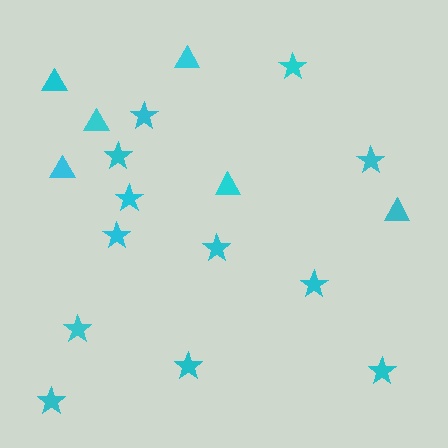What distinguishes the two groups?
There are 2 groups: one group of stars (12) and one group of triangles (6).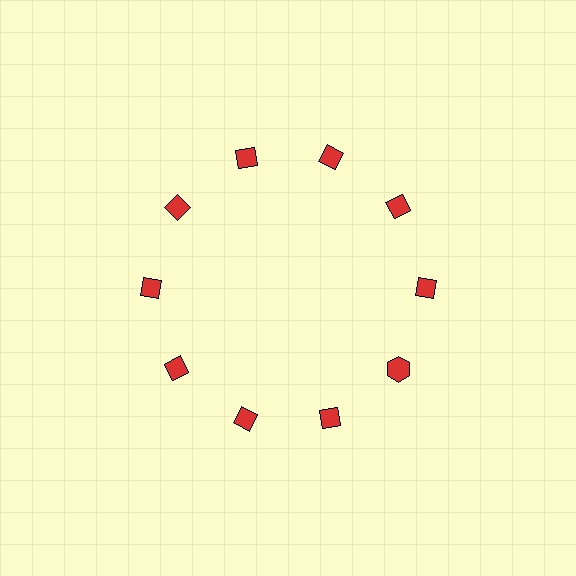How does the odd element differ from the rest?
It has a different shape: hexagon instead of diamond.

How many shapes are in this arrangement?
There are 10 shapes arranged in a ring pattern.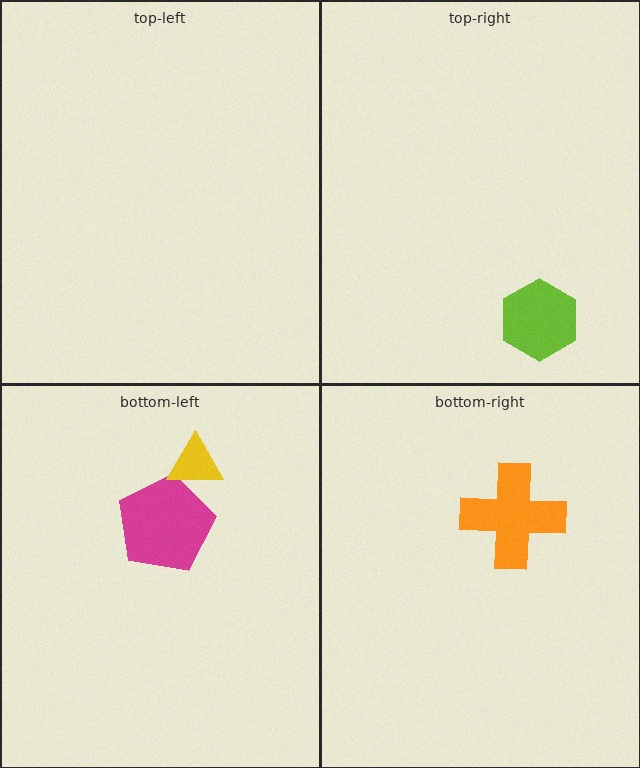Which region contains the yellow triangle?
The bottom-left region.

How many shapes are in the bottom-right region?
1.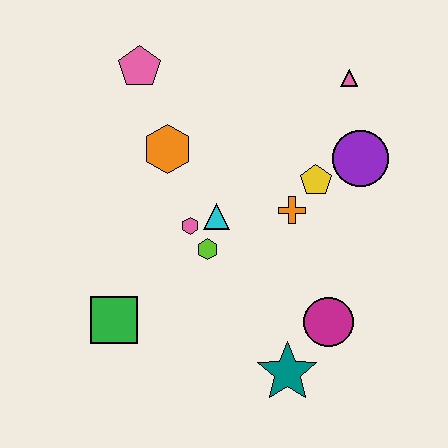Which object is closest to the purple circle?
The yellow pentagon is closest to the purple circle.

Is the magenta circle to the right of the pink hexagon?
Yes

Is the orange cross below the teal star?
No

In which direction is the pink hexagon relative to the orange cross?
The pink hexagon is to the left of the orange cross.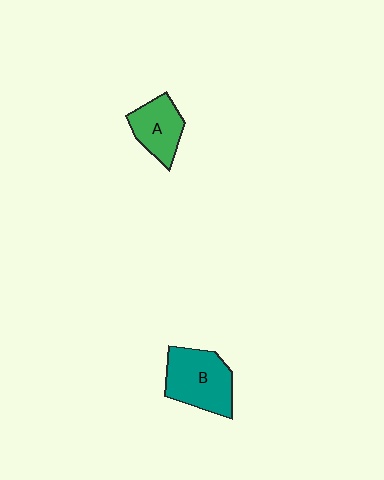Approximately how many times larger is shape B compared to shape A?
Approximately 1.4 times.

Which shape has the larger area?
Shape B (teal).